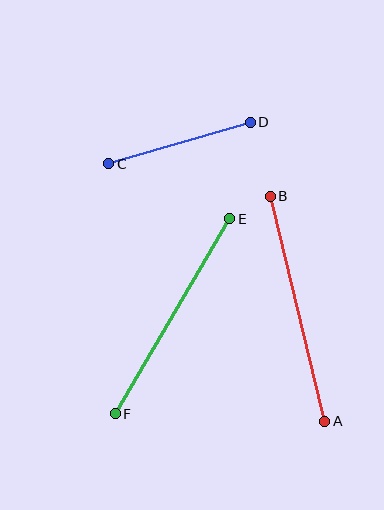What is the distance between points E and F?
The distance is approximately 226 pixels.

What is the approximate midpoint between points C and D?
The midpoint is at approximately (180, 143) pixels.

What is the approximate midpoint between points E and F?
The midpoint is at approximately (173, 316) pixels.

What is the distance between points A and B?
The distance is approximately 232 pixels.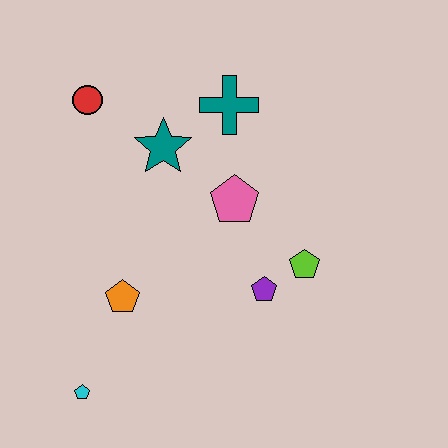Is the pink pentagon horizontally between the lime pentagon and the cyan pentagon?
Yes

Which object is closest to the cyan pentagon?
The orange pentagon is closest to the cyan pentagon.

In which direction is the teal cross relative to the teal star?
The teal cross is to the right of the teal star.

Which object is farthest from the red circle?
The cyan pentagon is farthest from the red circle.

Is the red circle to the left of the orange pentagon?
Yes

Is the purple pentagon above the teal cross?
No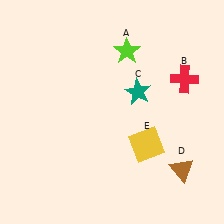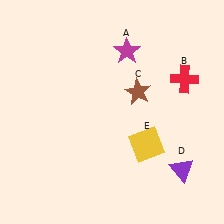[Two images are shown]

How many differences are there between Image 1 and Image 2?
There are 3 differences between the two images.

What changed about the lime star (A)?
In Image 1, A is lime. In Image 2, it changed to magenta.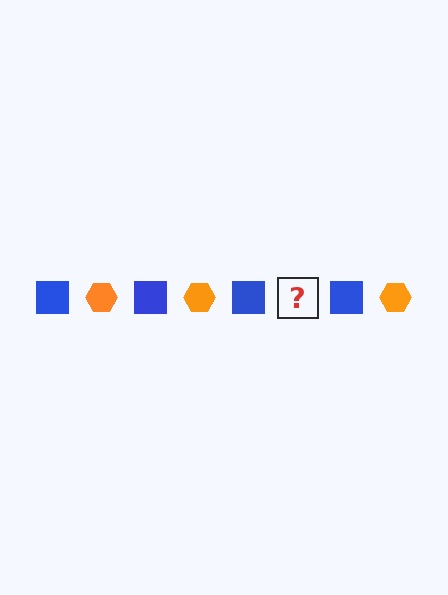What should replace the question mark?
The question mark should be replaced with an orange hexagon.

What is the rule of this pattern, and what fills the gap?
The rule is that the pattern alternates between blue square and orange hexagon. The gap should be filled with an orange hexagon.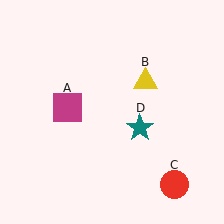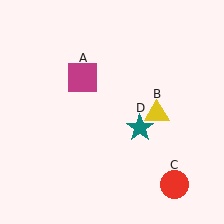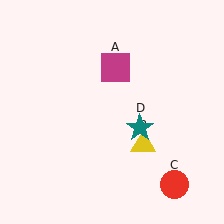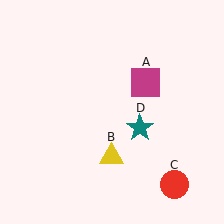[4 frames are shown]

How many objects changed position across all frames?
2 objects changed position: magenta square (object A), yellow triangle (object B).